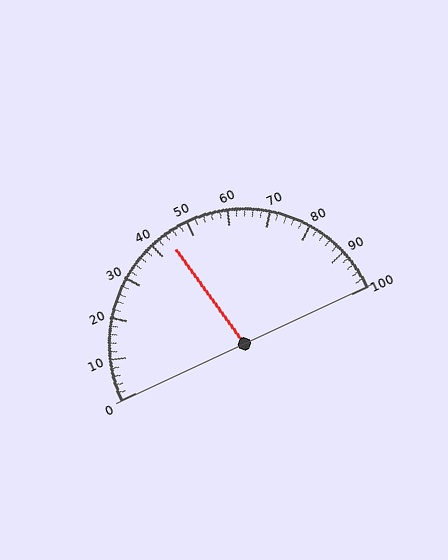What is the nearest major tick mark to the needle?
The nearest major tick mark is 40.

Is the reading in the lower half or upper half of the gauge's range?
The reading is in the lower half of the range (0 to 100).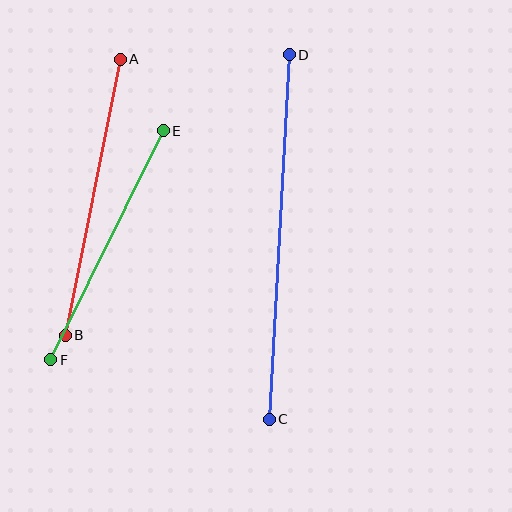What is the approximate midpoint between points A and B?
The midpoint is at approximately (93, 197) pixels.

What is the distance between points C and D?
The distance is approximately 365 pixels.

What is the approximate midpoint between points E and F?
The midpoint is at approximately (107, 245) pixels.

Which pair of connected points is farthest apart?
Points C and D are farthest apart.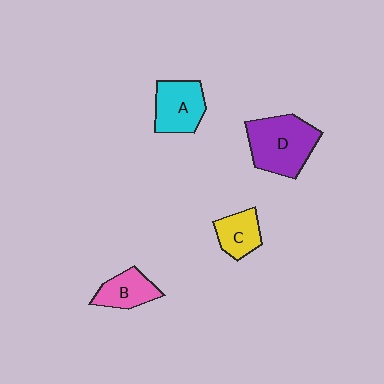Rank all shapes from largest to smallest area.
From largest to smallest: D (purple), A (cyan), B (pink), C (yellow).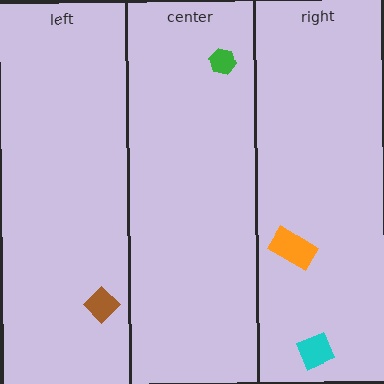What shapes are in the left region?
The brown diamond.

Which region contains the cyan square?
The right region.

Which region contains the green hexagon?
The center region.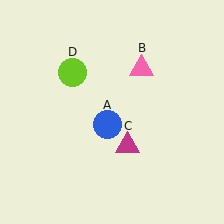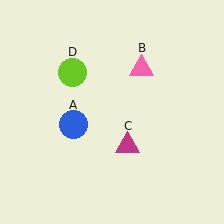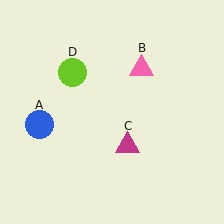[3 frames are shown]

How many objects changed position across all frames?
1 object changed position: blue circle (object A).